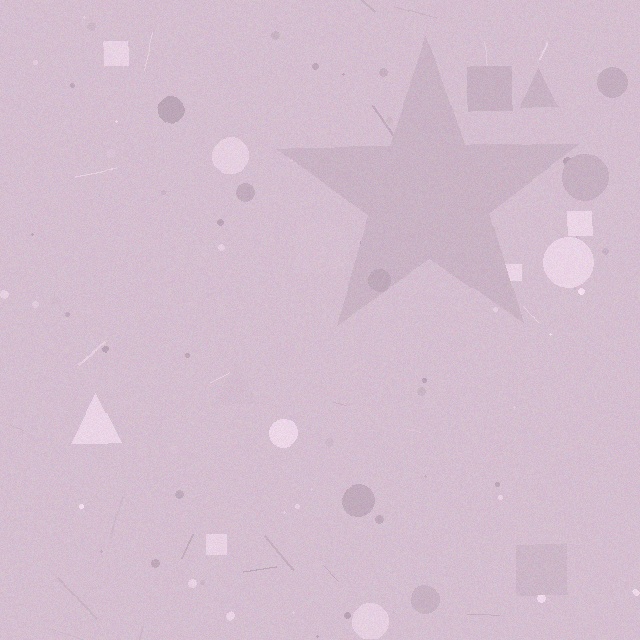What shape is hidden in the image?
A star is hidden in the image.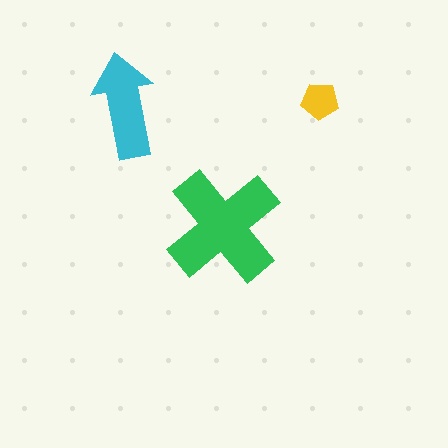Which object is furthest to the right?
The yellow pentagon is rightmost.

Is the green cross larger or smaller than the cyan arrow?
Larger.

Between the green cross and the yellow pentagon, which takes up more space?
The green cross.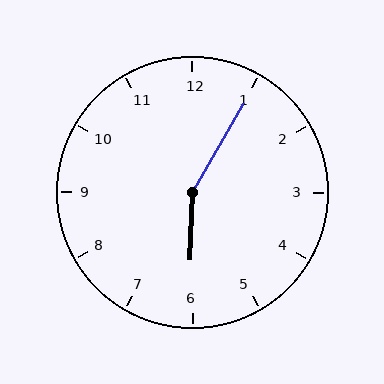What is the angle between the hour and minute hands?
Approximately 152 degrees.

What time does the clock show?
6:05.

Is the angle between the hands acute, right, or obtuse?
It is obtuse.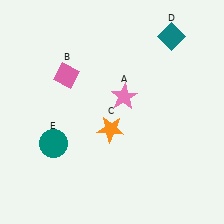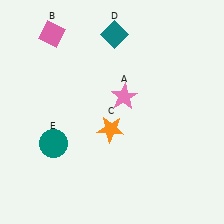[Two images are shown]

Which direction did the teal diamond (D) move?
The teal diamond (D) moved left.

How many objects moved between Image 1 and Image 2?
2 objects moved between the two images.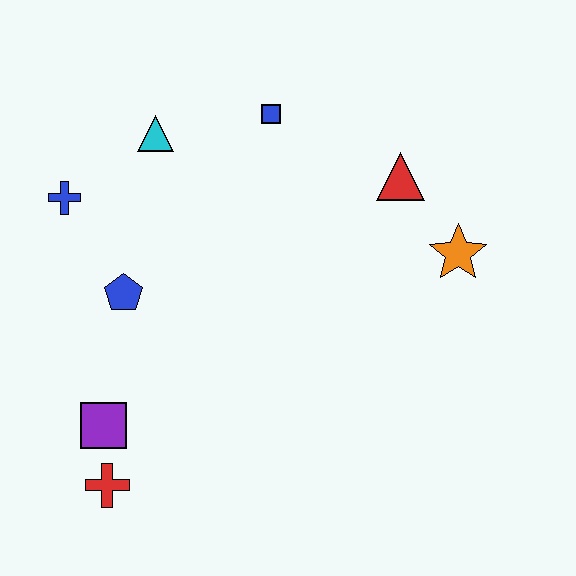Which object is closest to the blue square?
The cyan triangle is closest to the blue square.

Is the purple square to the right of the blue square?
No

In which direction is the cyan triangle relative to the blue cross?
The cyan triangle is to the right of the blue cross.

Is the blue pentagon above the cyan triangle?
No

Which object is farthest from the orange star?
The red cross is farthest from the orange star.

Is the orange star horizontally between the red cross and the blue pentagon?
No